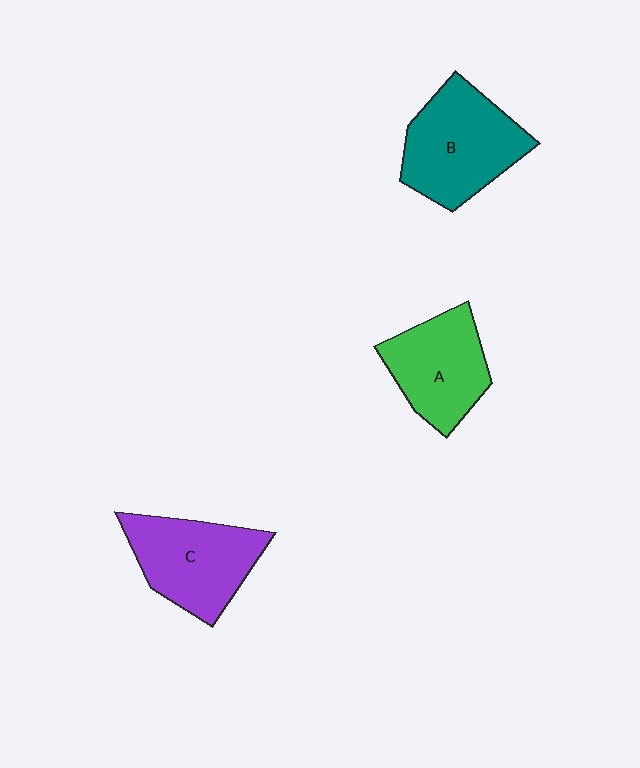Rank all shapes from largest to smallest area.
From largest to smallest: B (teal), C (purple), A (green).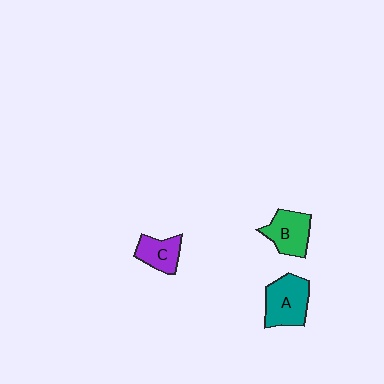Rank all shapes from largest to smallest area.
From largest to smallest: A (teal), B (green), C (purple).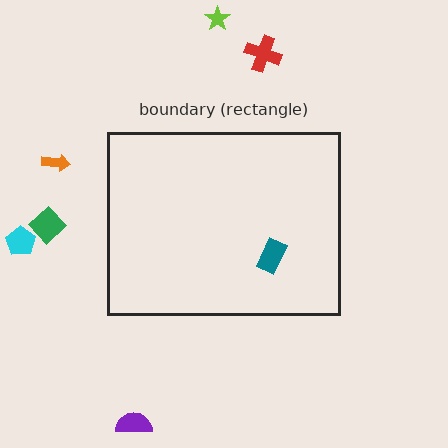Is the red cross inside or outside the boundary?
Outside.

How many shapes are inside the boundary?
1 inside, 6 outside.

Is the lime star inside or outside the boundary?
Outside.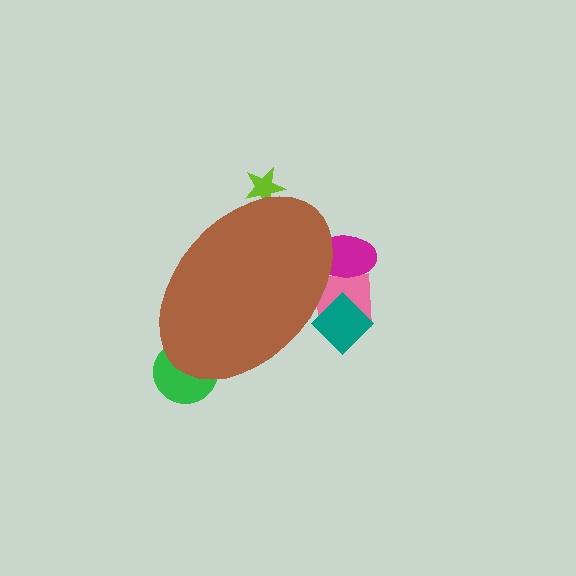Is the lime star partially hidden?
Yes, the lime star is partially hidden behind the brown ellipse.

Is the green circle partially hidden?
Yes, the green circle is partially hidden behind the brown ellipse.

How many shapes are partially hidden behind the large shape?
5 shapes are partially hidden.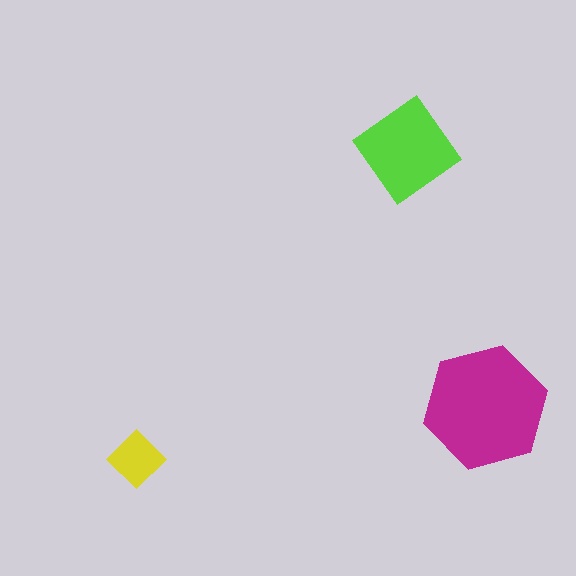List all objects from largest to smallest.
The magenta hexagon, the lime diamond, the yellow diamond.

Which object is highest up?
The lime diamond is topmost.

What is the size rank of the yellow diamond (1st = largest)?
3rd.